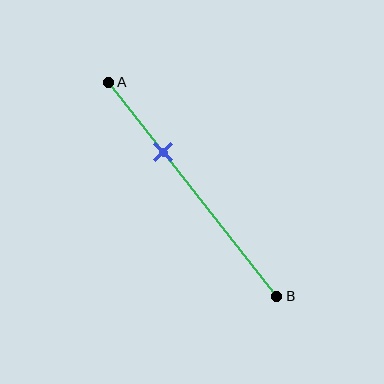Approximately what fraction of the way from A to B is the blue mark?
The blue mark is approximately 35% of the way from A to B.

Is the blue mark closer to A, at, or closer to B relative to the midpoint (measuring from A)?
The blue mark is closer to point A than the midpoint of segment AB.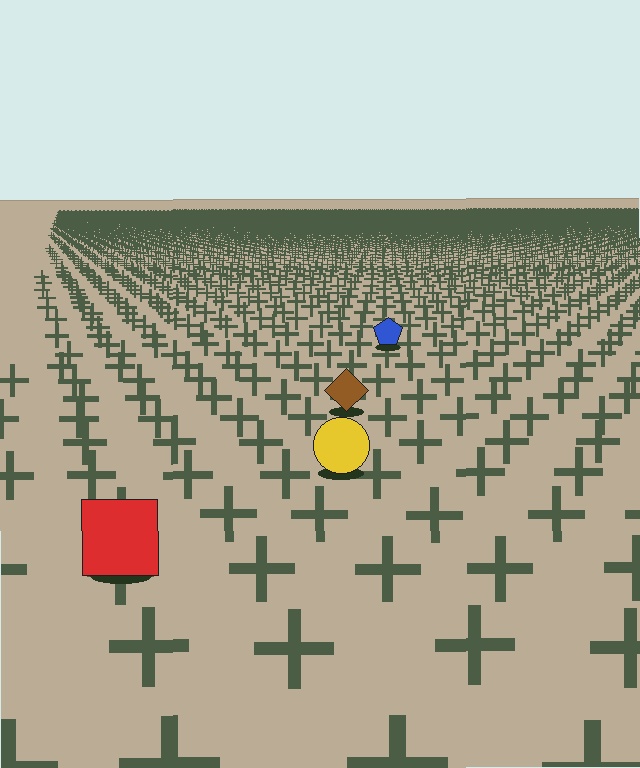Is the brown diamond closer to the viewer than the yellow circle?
No. The yellow circle is closer — you can tell from the texture gradient: the ground texture is coarser near it.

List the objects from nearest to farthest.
From nearest to farthest: the red square, the yellow circle, the brown diamond, the blue pentagon.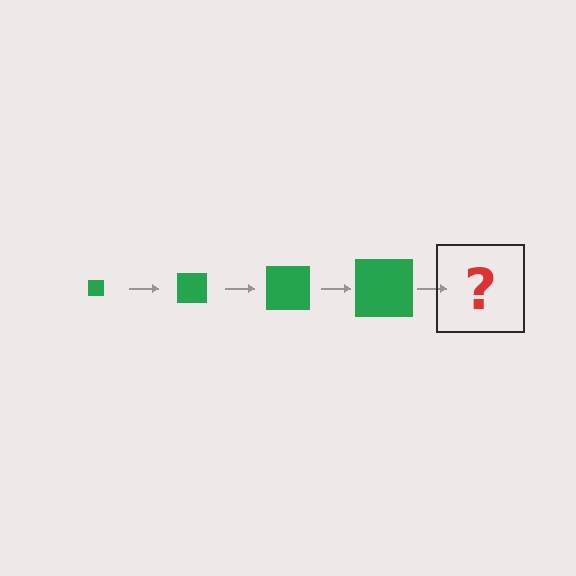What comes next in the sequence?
The next element should be a green square, larger than the previous one.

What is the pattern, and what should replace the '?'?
The pattern is that the square gets progressively larger each step. The '?' should be a green square, larger than the previous one.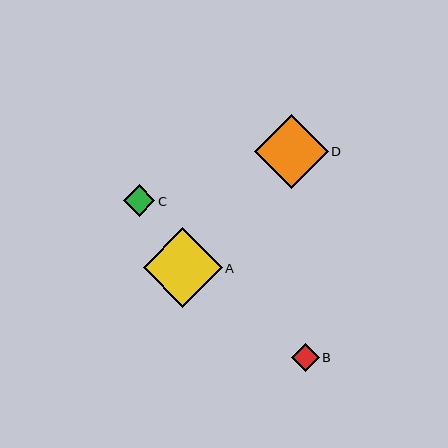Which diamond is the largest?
Diamond A is the largest with a size of approximately 79 pixels.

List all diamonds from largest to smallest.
From largest to smallest: A, D, C, B.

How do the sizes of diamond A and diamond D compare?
Diamond A and diamond D are approximately the same size.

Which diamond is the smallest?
Diamond B is the smallest with a size of approximately 27 pixels.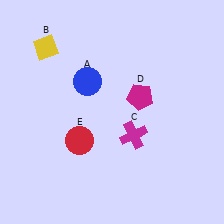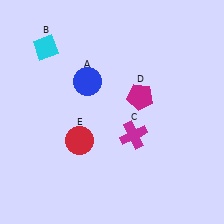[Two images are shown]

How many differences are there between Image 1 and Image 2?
There is 1 difference between the two images.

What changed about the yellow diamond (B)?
In Image 1, B is yellow. In Image 2, it changed to cyan.